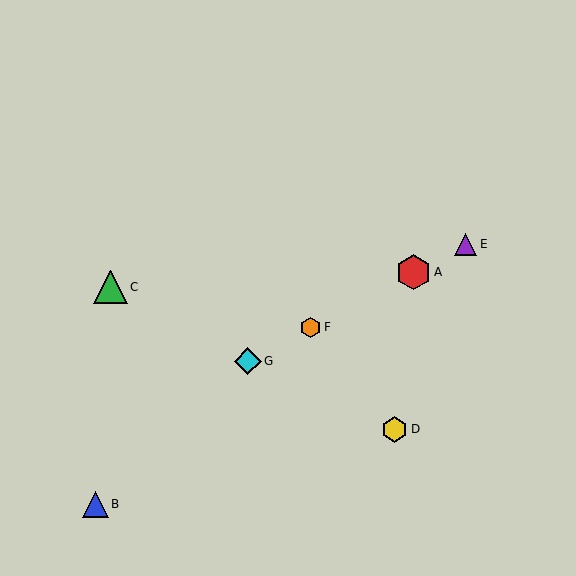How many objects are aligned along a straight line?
4 objects (A, E, F, G) are aligned along a straight line.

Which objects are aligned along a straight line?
Objects A, E, F, G are aligned along a straight line.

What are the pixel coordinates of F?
Object F is at (311, 327).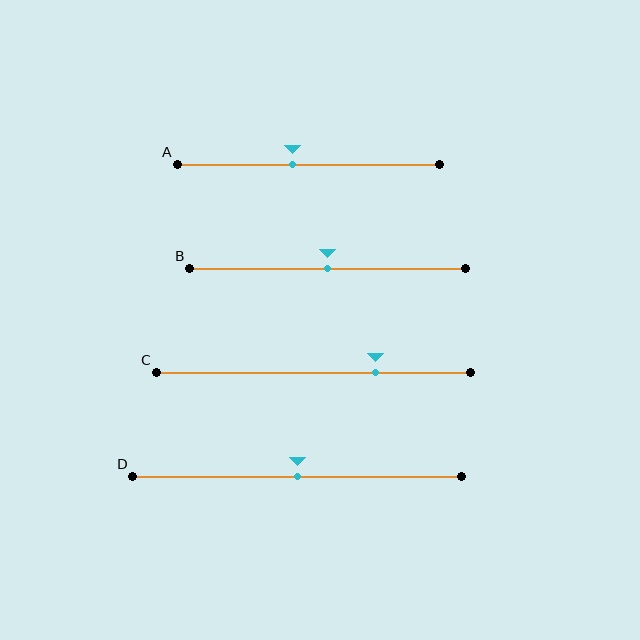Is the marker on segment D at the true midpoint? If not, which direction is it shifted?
Yes, the marker on segment D is at the true midpoint.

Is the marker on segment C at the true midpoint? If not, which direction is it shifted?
No, the marker on segment C is shifted to the right by about 20% of the segment length.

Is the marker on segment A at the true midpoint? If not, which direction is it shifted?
No, the marker on segment A is shifted to the left by about 6% of the segment length.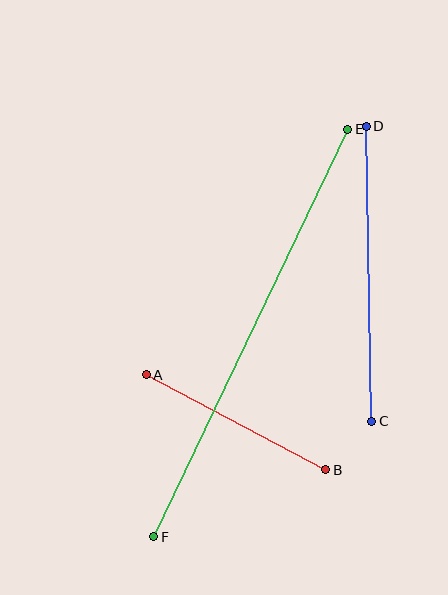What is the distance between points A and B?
The distance is approximately 203 pixels.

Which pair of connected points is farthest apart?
Points E and F are farthest apart.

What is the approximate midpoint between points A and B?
The midpoint is at approximately (236, 422) pixels.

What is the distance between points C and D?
The distance is approximately 295 pixels.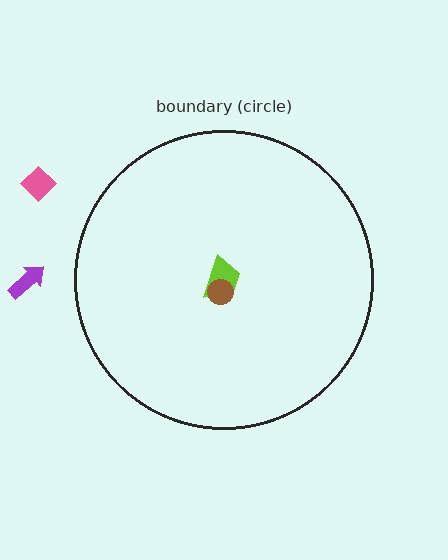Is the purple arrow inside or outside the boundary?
Outside.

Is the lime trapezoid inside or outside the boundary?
Inside.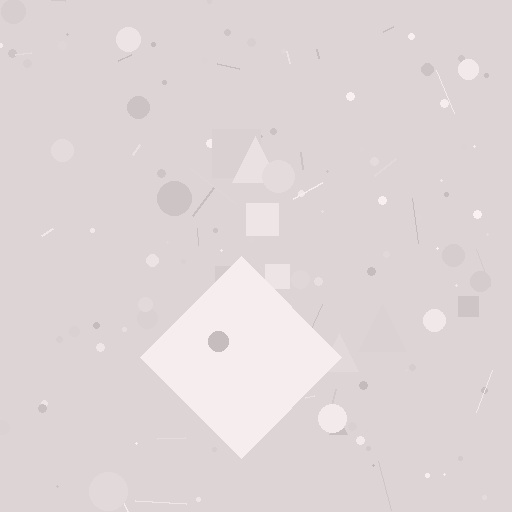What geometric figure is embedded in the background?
A diamond is embedded in the background.